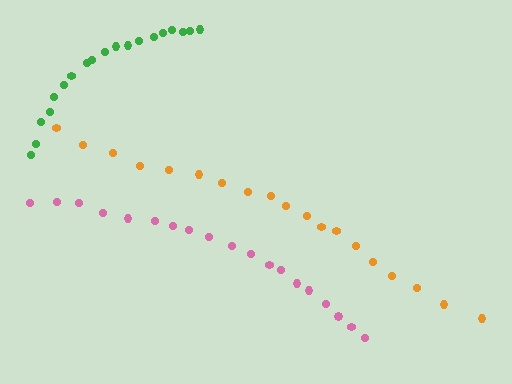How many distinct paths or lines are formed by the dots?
There are 3 distinct paths.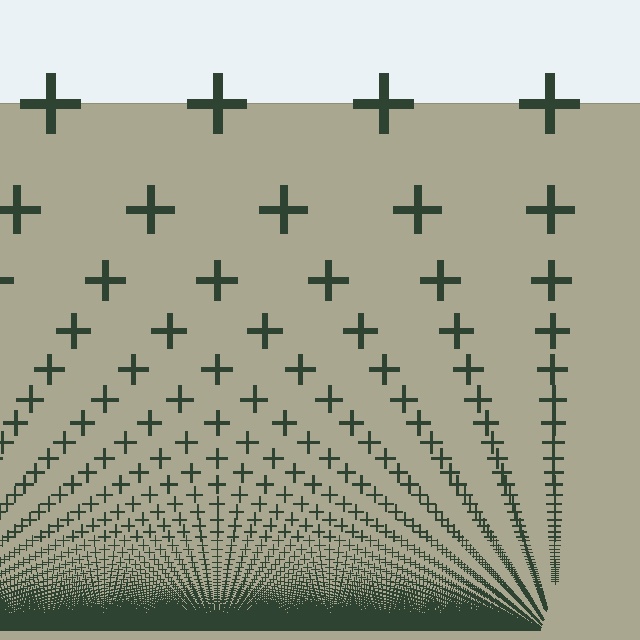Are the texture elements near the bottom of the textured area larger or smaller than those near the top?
Smaller. The gradient is inverted — elements near the bottom are smaller and denser.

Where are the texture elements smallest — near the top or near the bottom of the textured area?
Near the bottom.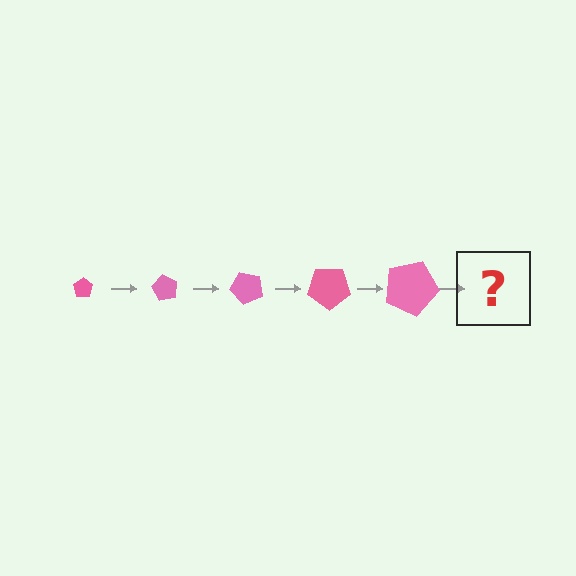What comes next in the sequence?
The next element should be a pentagon, larger than the previous one and rotated 300 degrees from the start.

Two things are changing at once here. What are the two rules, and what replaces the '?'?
The two rules are that the pentagon grows larger each step and it rotates 60 degrees each step. The '?' should be a pentagon, larger than the previous one and rotated 300 degrees from the start.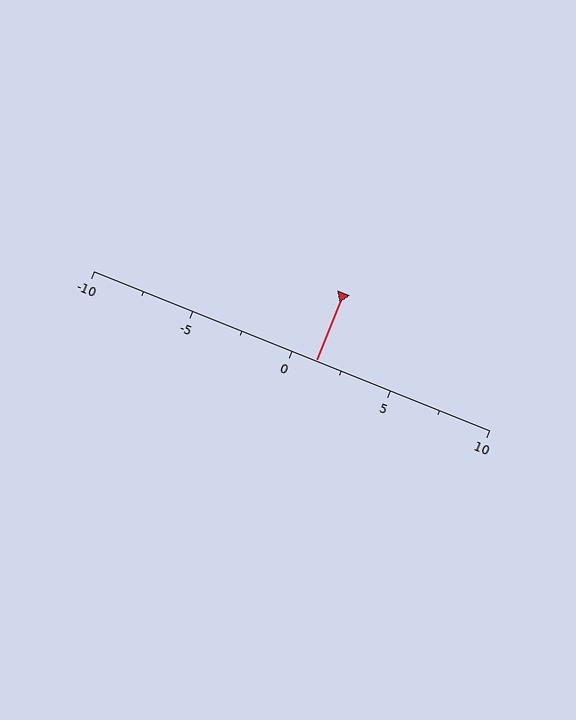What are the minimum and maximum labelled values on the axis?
The axis runs from -10 to 10.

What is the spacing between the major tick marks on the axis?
The major ticks are spaced 5 apart.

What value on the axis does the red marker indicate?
The marker indicates approximately 1.2.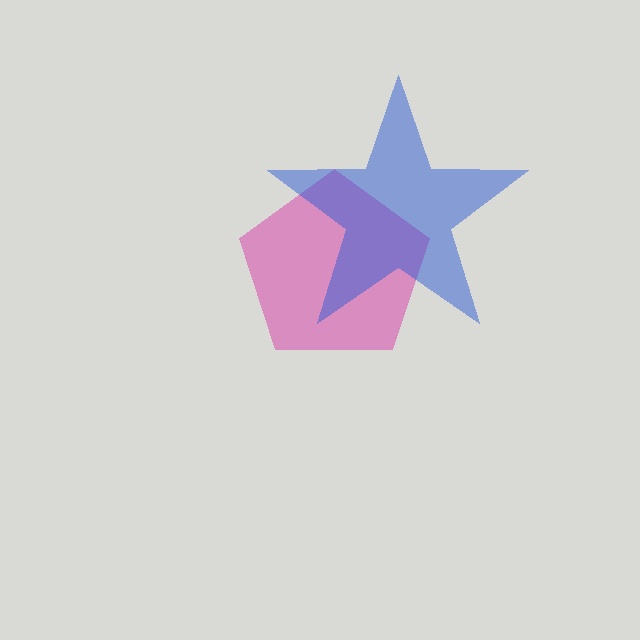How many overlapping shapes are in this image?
There are 2 overlapping shapes in the image.